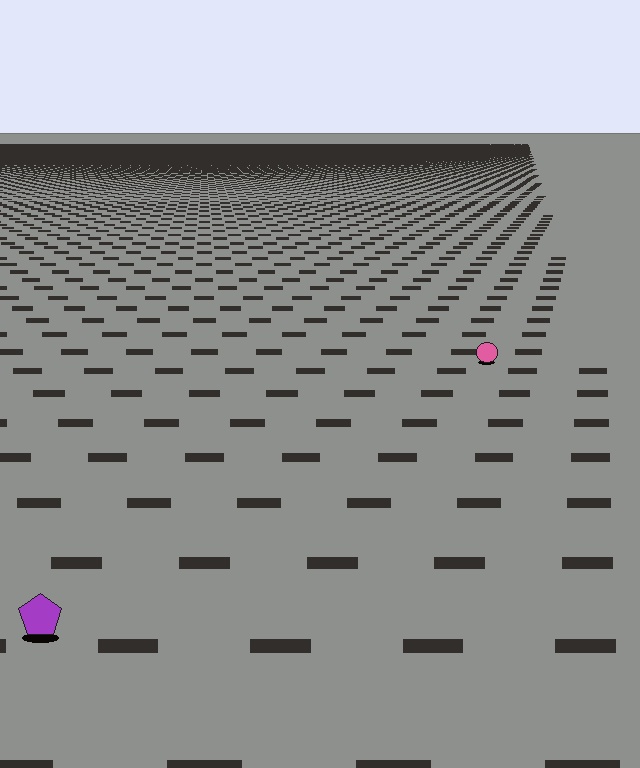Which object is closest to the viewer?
The purple pentagon is closest. The texture marks near it are larger and more spread out.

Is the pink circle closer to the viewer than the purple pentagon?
No. The purple pentagon is closer — you can tell from the texture gradient: the ground texture is coarser near it.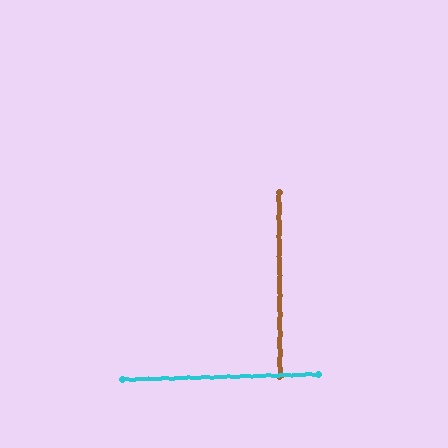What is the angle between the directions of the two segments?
Approximately 89 degrees.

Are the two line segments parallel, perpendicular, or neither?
Perpendicular — they meet at approximately 89°.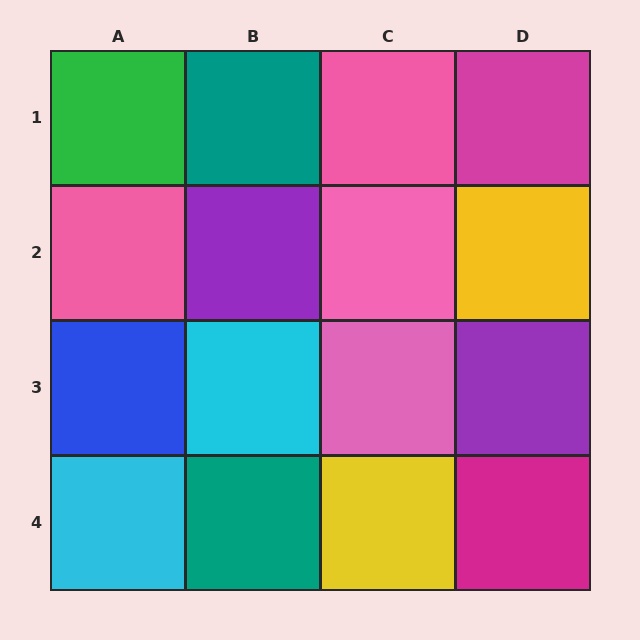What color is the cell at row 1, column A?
Green.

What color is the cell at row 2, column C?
Pink.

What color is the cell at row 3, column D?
Purple.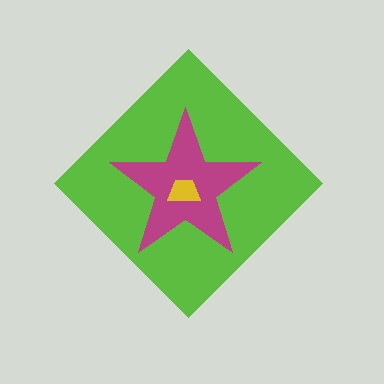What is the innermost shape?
The yellow trapezoid.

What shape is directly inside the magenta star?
The yellow trapezoid.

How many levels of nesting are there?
3.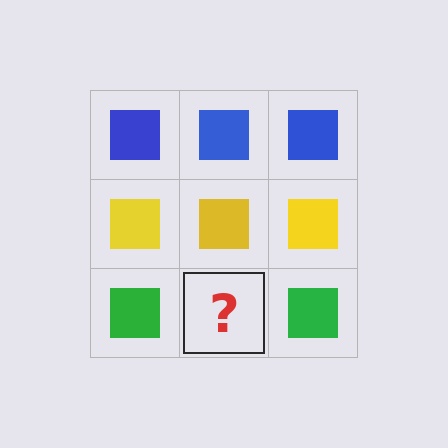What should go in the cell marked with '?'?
The missing cell should contain a green square.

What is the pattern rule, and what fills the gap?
The rule is that each row has a consistent color. The gap should be filled with a green square.